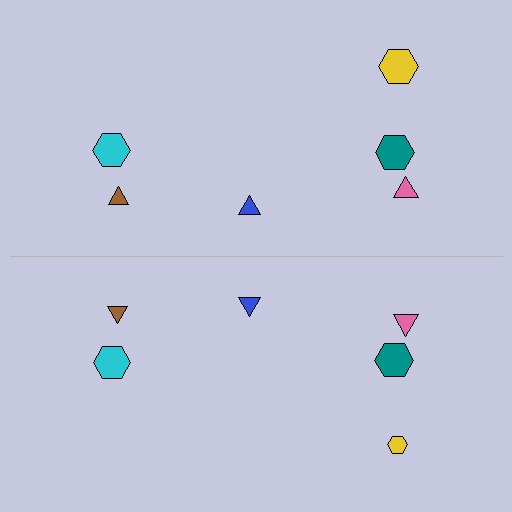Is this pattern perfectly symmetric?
No, the pattern is not perfectly symmetric. The yellow hexagon on the bottom side has a different size than its mirror counterpart.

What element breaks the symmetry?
The yellow hexagon on the bottom side has a different size than its mirror counterpart.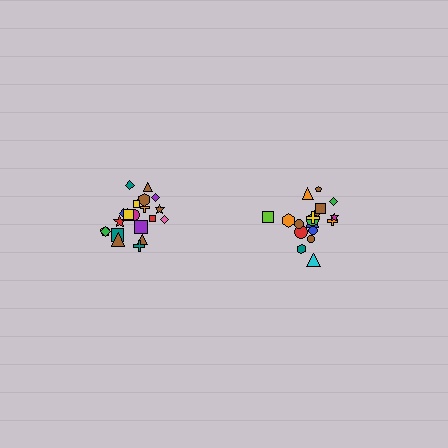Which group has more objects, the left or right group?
The left group.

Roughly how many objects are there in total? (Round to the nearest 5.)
Roughly 40 objects in total.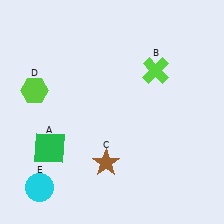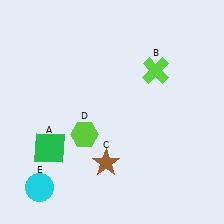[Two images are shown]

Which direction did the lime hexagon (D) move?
The lime hexagon (D) moved right.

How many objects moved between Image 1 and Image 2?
1 object moved between the two images.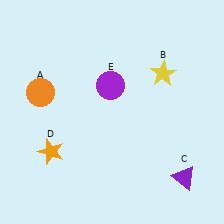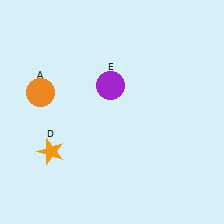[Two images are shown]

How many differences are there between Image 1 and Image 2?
There are 2 differences between the two images.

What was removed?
The yellow star (B), the purple triangle (C) were removed in Image 2.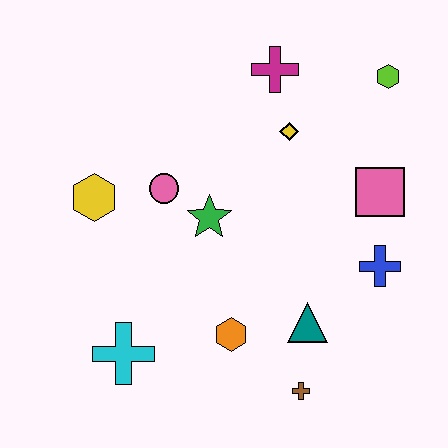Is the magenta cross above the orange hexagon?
Yes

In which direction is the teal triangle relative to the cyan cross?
The teal triangle is to the right of the cyan cross.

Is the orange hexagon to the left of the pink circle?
No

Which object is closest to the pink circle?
The green star is closest to the pink circle.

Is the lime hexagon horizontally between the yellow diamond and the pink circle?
No